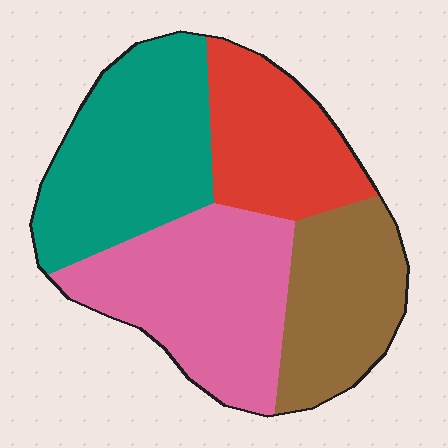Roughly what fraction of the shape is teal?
Teal covers around 30% of the shape.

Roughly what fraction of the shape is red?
Red takes up about one fifth (1/5) of the shape.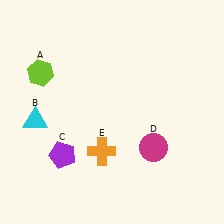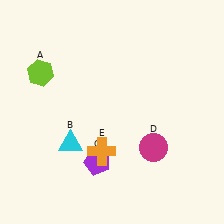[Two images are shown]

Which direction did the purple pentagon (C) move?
The purple pentagon (C) moved right.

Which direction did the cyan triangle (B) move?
The cyan triangle (B) moved right.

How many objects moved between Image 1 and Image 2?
2 objects moved between the two images.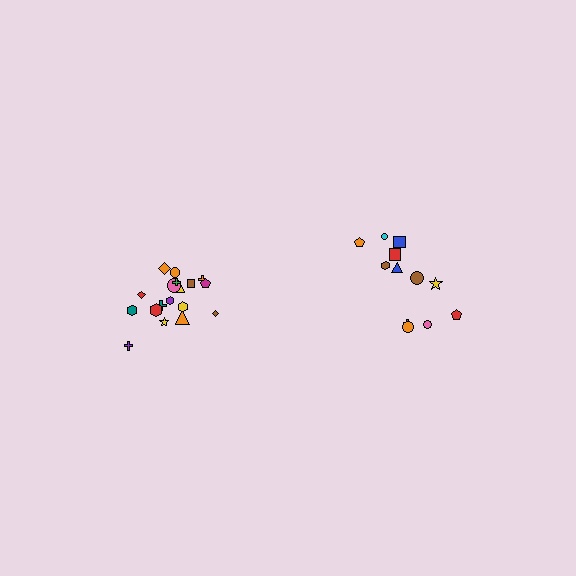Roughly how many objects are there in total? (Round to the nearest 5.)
Roughly 30 objects in total.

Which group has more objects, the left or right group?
The left group.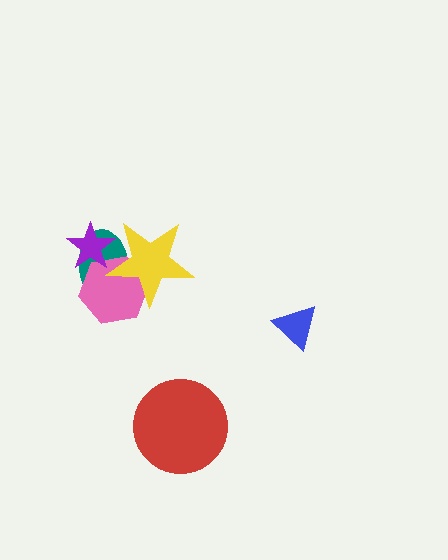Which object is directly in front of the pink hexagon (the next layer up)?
The yellow star is directly in front of the pink hexagon.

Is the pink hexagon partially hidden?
Yes, it is partially covered by another shape.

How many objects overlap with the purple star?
3 objects overlap with the purple star.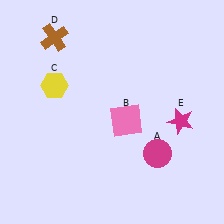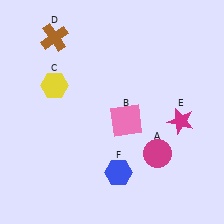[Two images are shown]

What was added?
A blue hexagon (F) was added in Image 2.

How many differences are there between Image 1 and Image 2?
There is 1 difference between the two images.